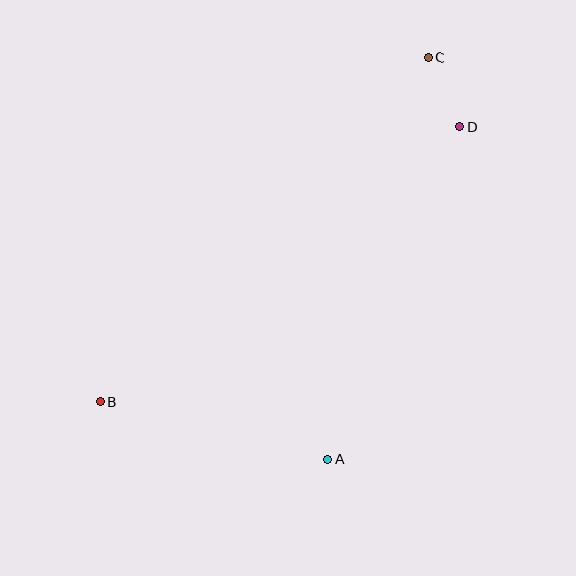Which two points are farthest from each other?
Points B and C are farthest from each other.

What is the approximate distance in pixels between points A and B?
The distance between A and B is approximately 235 pixels.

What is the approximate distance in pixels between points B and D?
The distance between B and D is approximately 452 pixels.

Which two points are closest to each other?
Points C and D are closest to each other.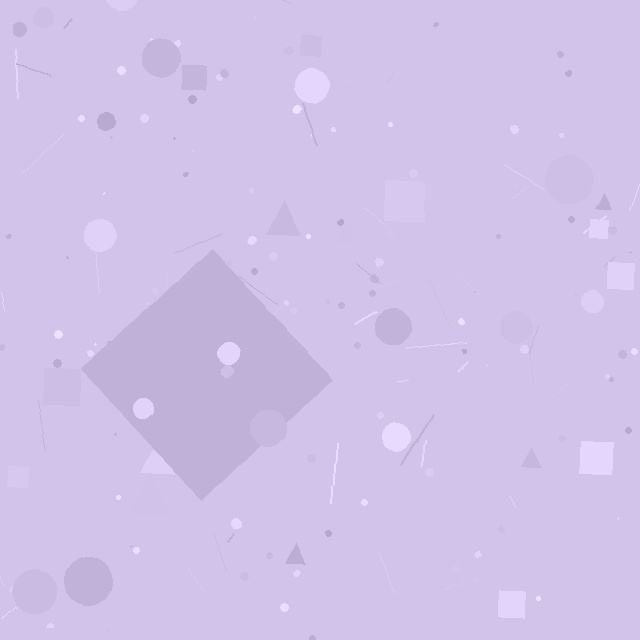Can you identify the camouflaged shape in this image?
The camouflaged shape is a diamond.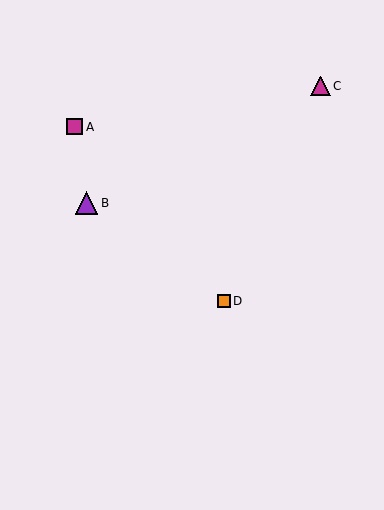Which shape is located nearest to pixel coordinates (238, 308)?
The orange square (labeled D) at (224, 301) is nearest to that location.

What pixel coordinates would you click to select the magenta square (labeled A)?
Click at (74, 127) to select the magenta square A.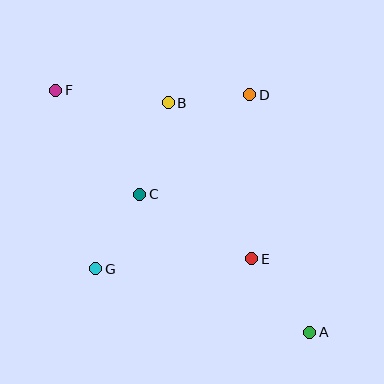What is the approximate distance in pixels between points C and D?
The distance between C and D is approximately 148 pixels.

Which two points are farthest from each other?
Points A and F are farthest from each other.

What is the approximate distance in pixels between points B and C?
The distance between B and C is approximately 96 pixels.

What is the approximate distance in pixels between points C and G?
The distance between C and G is approximately 86 pixels.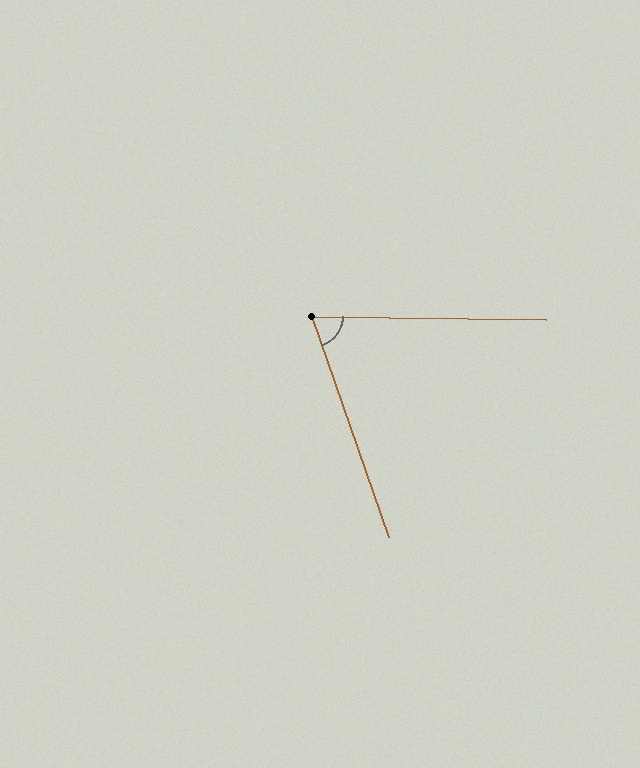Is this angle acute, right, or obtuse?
It is acute.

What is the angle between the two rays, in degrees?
Approximately 70 degrees.